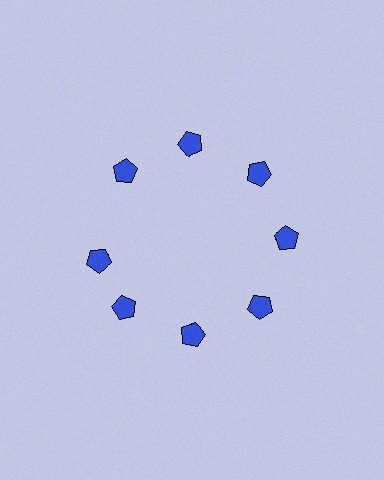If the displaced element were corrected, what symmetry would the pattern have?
It would have 8-fold rotational symmetry — the pattern would map onto itself every 45 degrees.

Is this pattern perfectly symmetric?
No. The 8 blue pentagons are arranged in a ring, but one element near the 9 o'clock position is rotated out of alignment along the ring, breaking the 8-fold rotational symmetry.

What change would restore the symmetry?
The symmetry would be restored by rotating it back into even spacing with its neighbors so that all 8 pentagons sit at equal angles and equal distance from the center.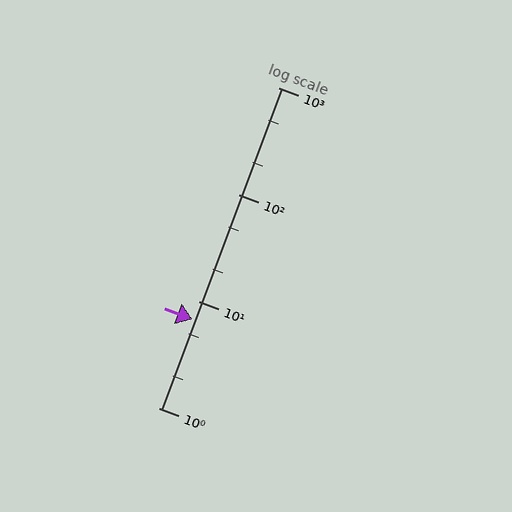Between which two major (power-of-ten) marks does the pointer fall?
The pointer is between 1 and 10.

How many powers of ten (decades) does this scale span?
The scale spans 3 decades, from 1 to 1000.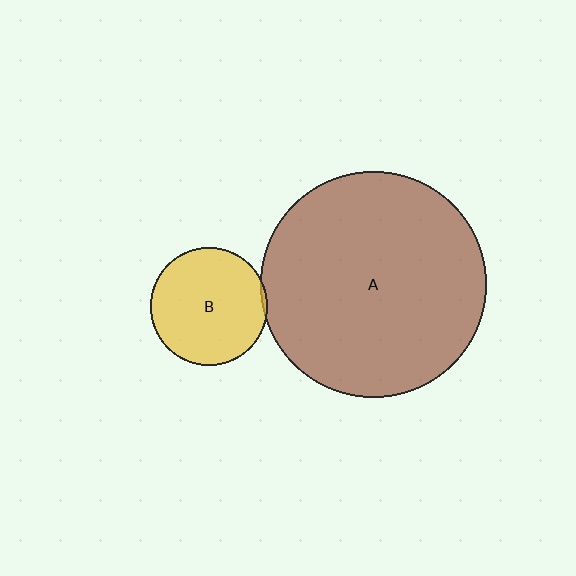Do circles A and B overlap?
Yes.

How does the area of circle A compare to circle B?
Approximately 3.7 times.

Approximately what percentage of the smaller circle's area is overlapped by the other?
Approximately 5%.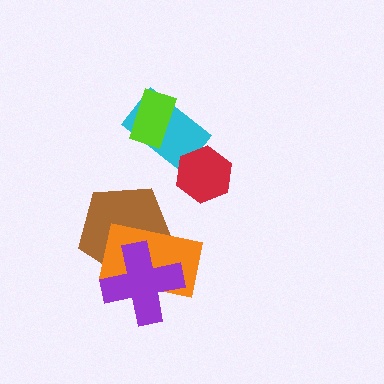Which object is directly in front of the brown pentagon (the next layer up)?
The orange rectangle is directly in front of the brown pentagon.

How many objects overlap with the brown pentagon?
2 objects overlap with the brown pentagon.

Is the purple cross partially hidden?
No, no other shape covers it.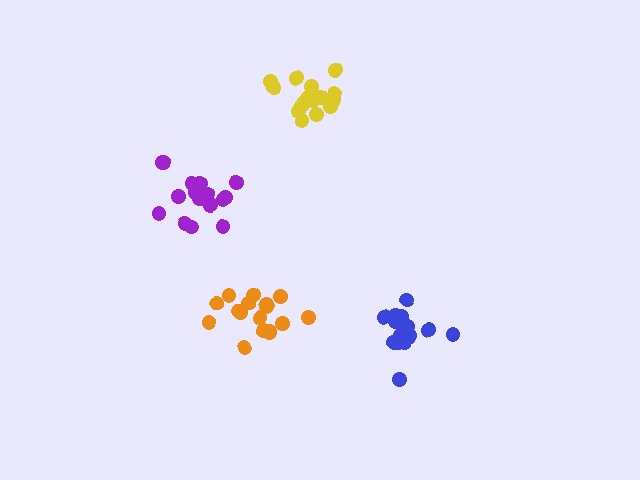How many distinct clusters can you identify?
There are 4 distinct clusters.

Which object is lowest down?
The blue cluster is bottommost.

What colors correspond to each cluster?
The clusters are colored: purple, orange, yellow, blue.